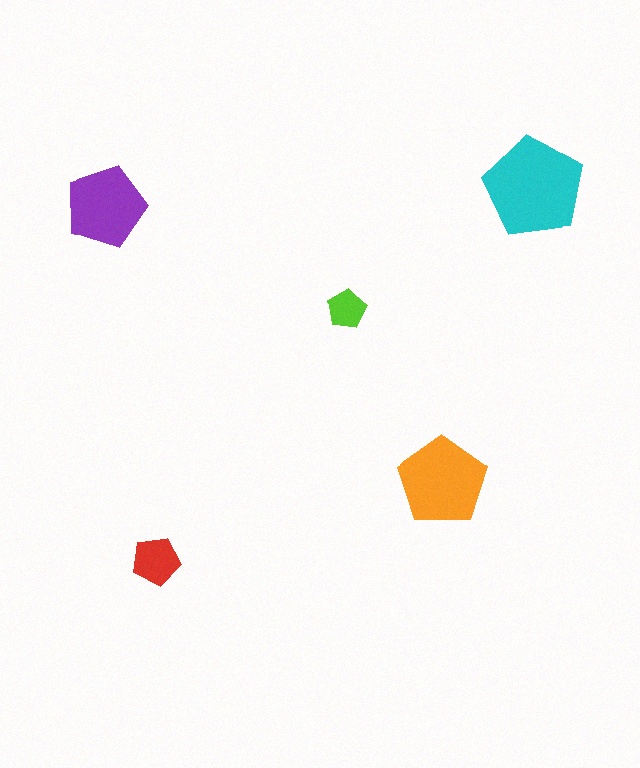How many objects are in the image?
There are 5 objects in the image.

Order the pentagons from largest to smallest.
the cyan one, the orange one, the purple one, the red one, the lime one.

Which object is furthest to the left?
The purple pentagon is leftmost.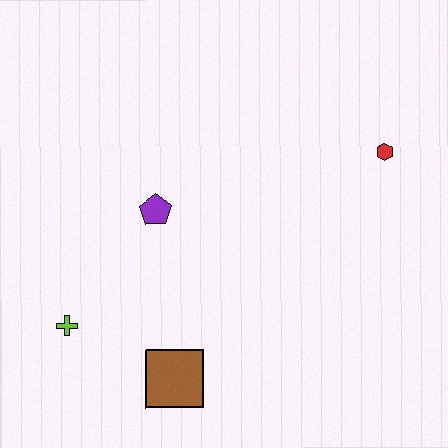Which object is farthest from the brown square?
The red hexagon is farthest from the brown square.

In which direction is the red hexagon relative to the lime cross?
The red hexagon is to the right of the lime cross.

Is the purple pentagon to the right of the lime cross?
Yes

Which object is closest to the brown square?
The lime cross is closest to the brown square.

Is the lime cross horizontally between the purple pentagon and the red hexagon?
No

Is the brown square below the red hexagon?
Yes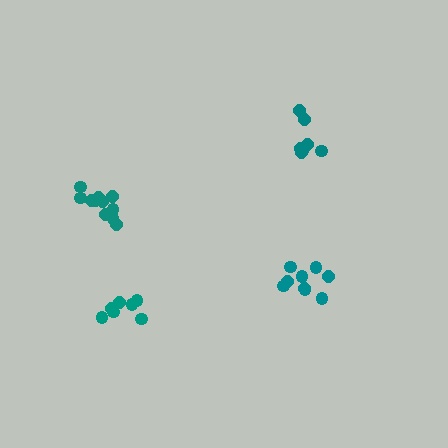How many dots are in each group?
Group 1: 9 dots, Group 2: 7 dots, Group 3: 7 dots, Group 4: 11 dots (34 total).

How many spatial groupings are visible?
There are 4 spatial groupings.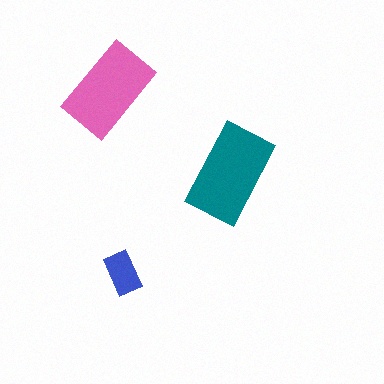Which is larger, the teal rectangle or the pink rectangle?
The teal one.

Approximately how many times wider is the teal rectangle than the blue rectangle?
About 2 times wider.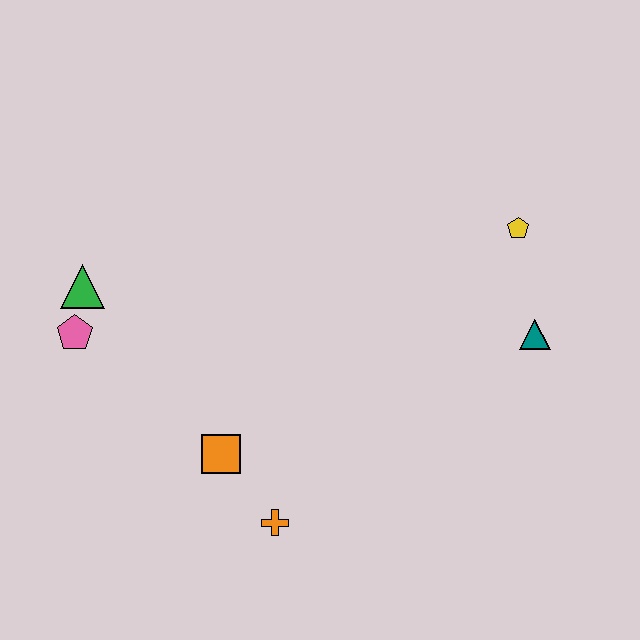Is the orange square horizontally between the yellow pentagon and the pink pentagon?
Yes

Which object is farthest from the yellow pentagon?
The pink pentagon is farthest from the yellow pentagon.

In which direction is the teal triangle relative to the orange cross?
The teal triangle is to the right of the orange cross.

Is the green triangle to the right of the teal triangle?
No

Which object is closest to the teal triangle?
The yellow pentagon is closest to the teal triangle.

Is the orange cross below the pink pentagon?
Yes